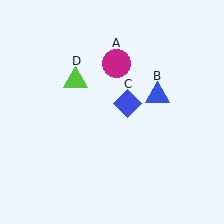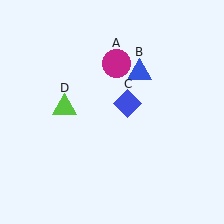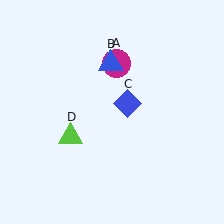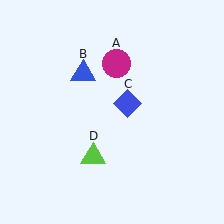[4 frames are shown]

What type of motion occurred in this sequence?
The blue triangle (object B), lime triangle (object D) rotated counterclockwise around the center of the scene.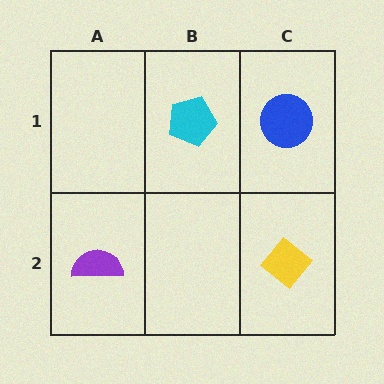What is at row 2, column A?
A purple semicircle.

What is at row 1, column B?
A cyan pentagon.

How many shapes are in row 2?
2 shapes.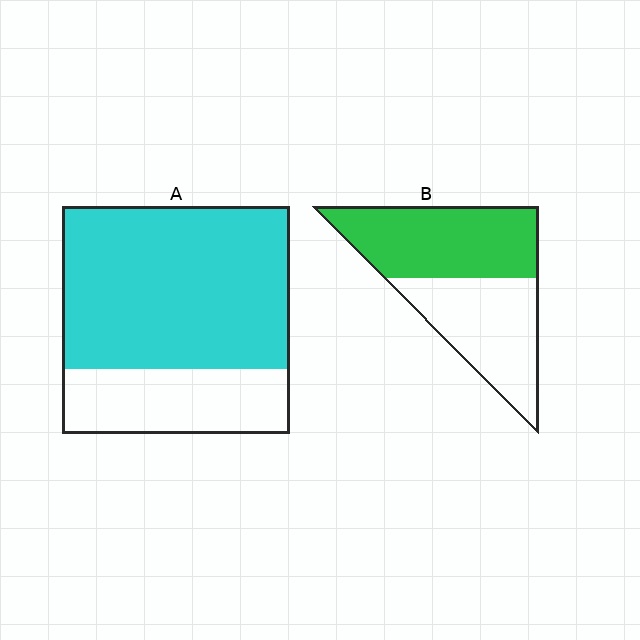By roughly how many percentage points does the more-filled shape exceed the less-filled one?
By roughly 20 percentage points (A over B).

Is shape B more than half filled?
Roughly half.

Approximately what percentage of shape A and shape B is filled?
A is approximately 70% and B is approximately 55%.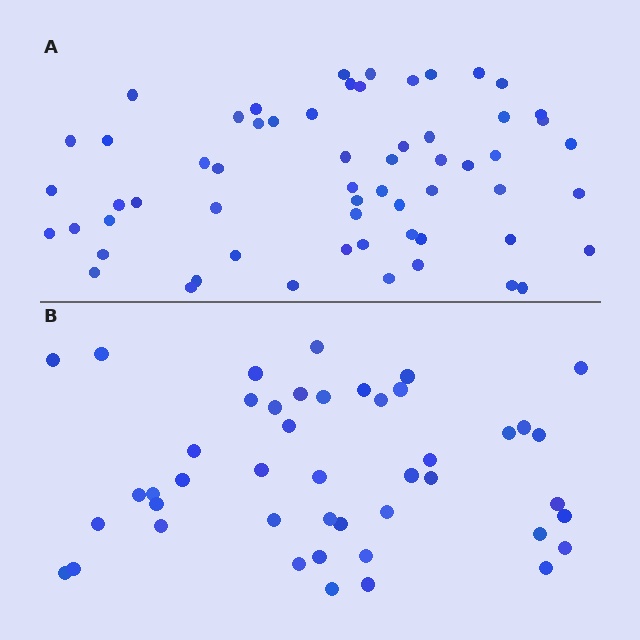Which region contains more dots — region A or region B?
Region A (the top region) has more dots.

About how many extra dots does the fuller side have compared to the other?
Region A has approximately 15 more dots than region B.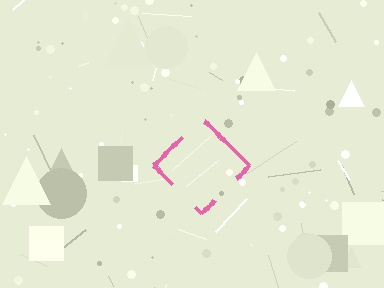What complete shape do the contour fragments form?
The contour fragments form a diamond.